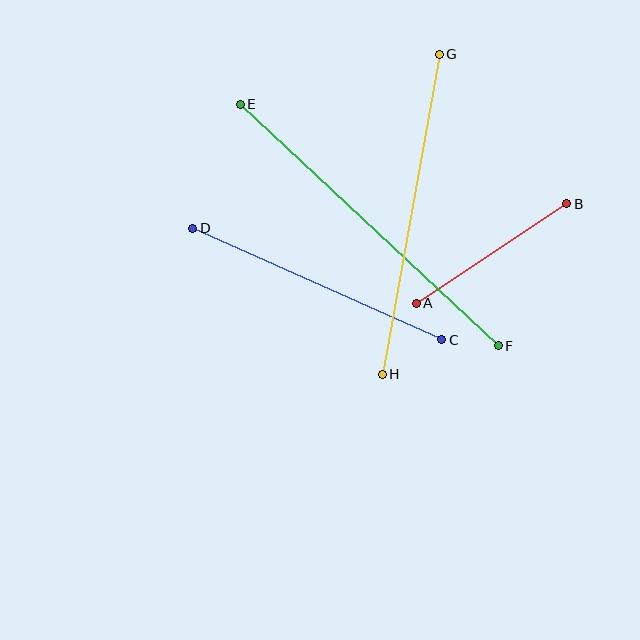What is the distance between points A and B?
The distance is approximately 180 pixels.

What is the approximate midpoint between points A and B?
The midpoint is at approximately (492, 254) pixels.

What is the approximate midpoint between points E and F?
The midpoint is at approximately (369, 225) pixels.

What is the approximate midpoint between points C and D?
The midpoint is at approximately (317, 284) pixels.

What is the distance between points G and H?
The distance is approximately 325 pixels.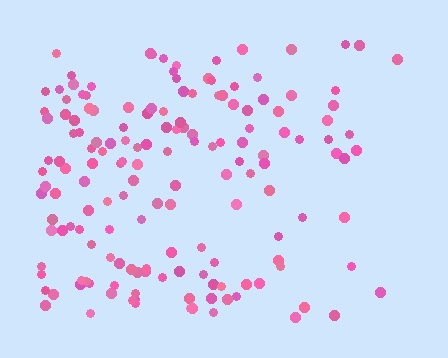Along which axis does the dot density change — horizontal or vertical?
Horizontal.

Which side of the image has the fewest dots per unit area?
The right.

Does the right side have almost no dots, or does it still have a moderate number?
Still a moderate number, just noticeably fewer than the left.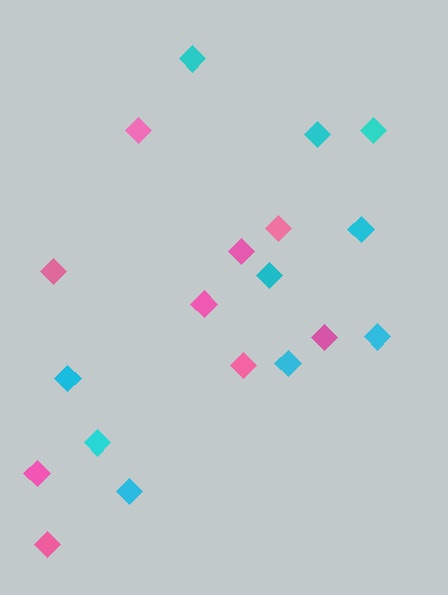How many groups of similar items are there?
There are 2 groups: one group of pink diamonds (9) and one group of cyan diamonds (10).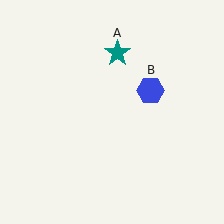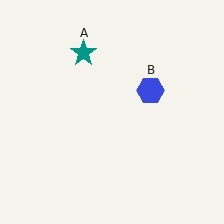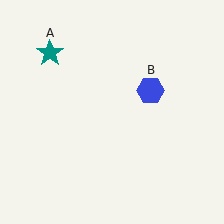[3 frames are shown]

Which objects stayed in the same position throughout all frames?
Blue hexagon (object B) remained stationary.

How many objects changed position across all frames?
1 object changed position: teal star (object A).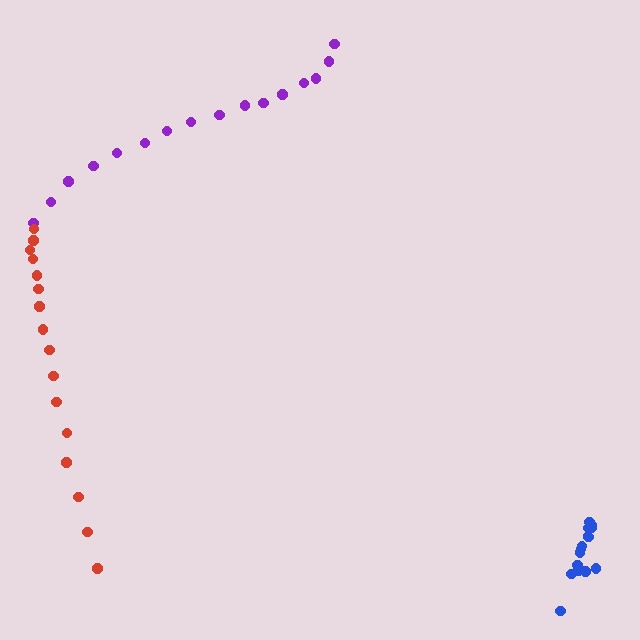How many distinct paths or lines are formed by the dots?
There are 3 distinct paths.